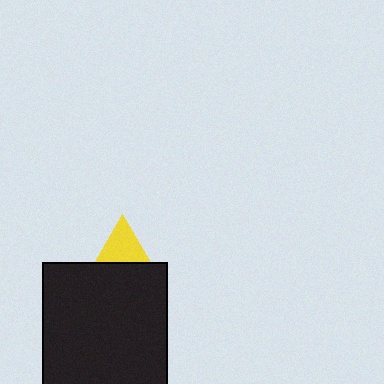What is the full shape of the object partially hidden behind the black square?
The partially hidden object is a yellow triangle.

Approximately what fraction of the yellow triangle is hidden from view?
Roughly 62% of the yellow triangle is hidden behind the black square.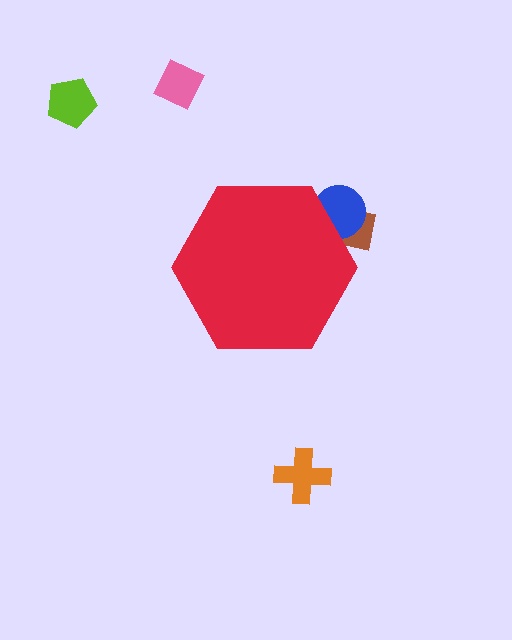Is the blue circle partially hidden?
Yes, the blue circle is partially hidden behind the red hexagon.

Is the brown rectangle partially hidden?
Yes, the brown rectangle is partially hidden behind the red hexagon.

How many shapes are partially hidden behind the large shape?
2 shapes are partially hidden.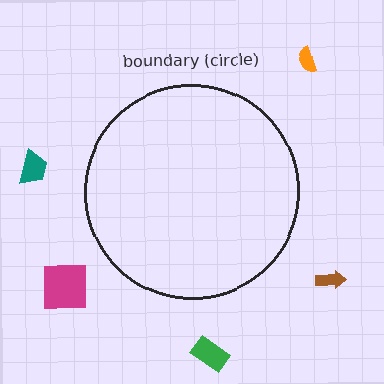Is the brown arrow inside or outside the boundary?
Outside.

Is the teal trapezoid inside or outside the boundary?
Outside.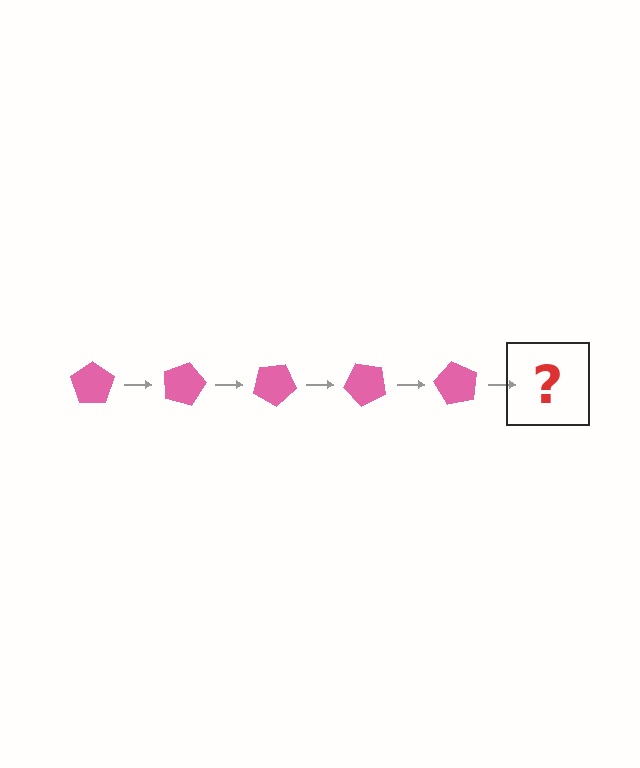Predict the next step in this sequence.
The next step is a pink pentagon rotated 75 degrees.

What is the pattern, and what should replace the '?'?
The pattern is that the pentagon rotates 15 degrees each step. The '?' should be a pink pentagon rotated 75 degrees.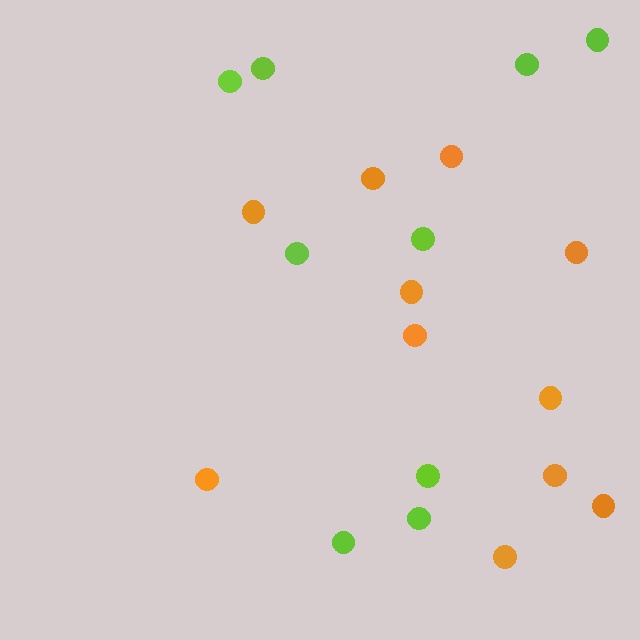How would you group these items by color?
There are 2 groups: one group of lime circles (9) and one group of orange circles (11).